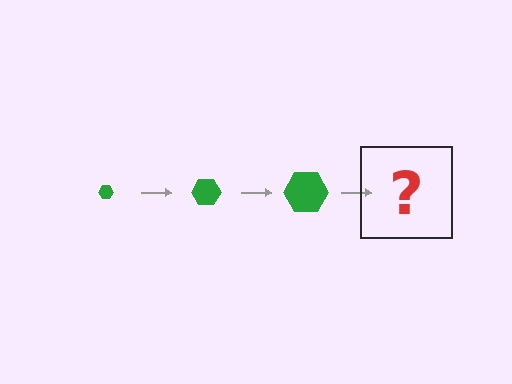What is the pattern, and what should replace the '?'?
The pattern is that the hexagon gets progressively larger each step. The '?' should be a green hexagon, larger than the previous one.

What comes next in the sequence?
The next element should be a green hexagon, larger than the previous one.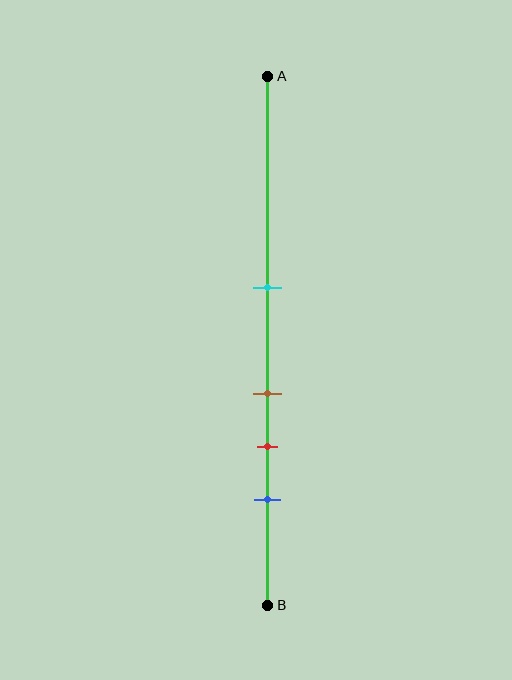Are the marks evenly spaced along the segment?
No, the marks are not evenly spaced.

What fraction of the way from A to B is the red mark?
The red mark is approximately 70% (0.7) of the way from A to B.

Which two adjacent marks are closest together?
The brown and red marks are the closest adjacent pair.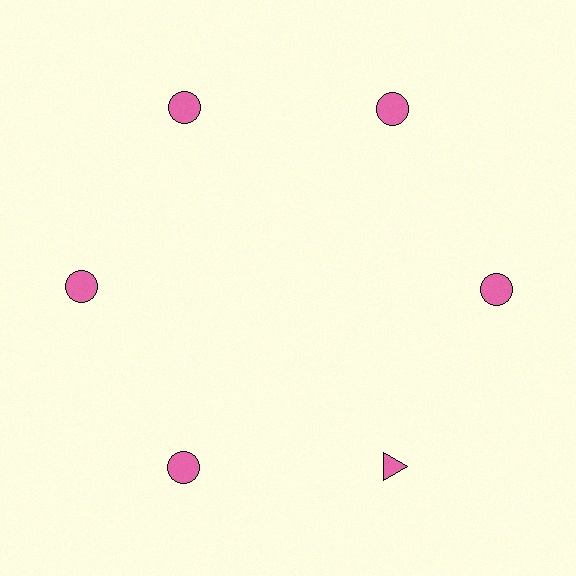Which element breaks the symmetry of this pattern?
The pink triangle at roughly the 5 o'clock position breaks the symmetry. All other shapes are pink circles.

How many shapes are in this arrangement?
There are 6 shapes arranged in a ring pattern.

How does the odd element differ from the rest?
It has a different shape: triangle instead of circle.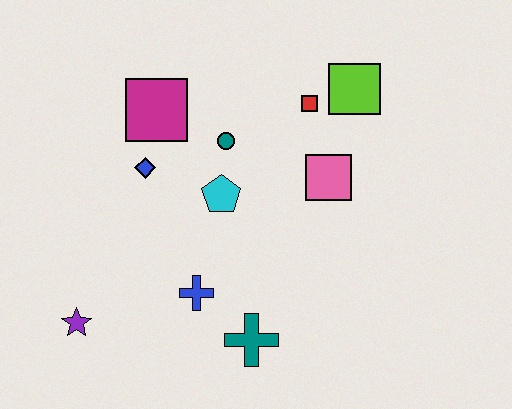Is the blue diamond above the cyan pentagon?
Yes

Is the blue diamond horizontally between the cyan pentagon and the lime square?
No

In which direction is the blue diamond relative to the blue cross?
The blue diamond is above the blue cross.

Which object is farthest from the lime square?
The purple star is farthest from the lime square.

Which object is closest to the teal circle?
The cyan pentagon is closest to the teal circle.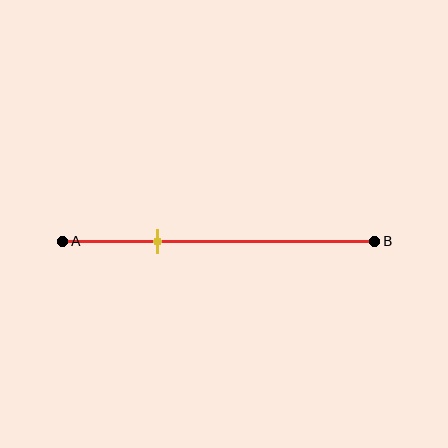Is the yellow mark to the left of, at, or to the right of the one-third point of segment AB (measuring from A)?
The yellow mark is approximately at the one-third point of segment AB.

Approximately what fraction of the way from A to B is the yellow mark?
The yellow mark is approximately 30% of the way from A to B.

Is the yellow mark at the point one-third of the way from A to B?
Yes, the mark is approximately at the one-third point.